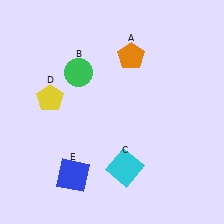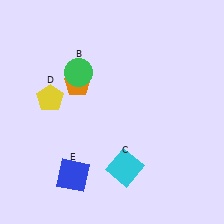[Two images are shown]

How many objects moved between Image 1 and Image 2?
1 object moved between the two images.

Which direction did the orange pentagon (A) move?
The orange pentagon (A) moved left.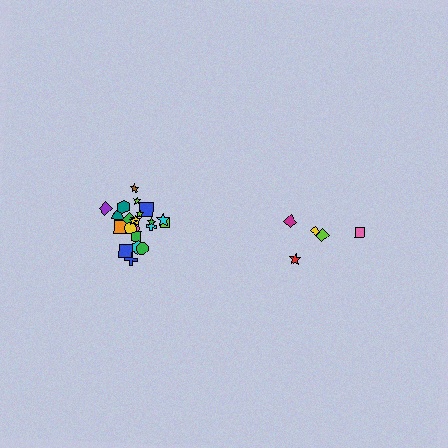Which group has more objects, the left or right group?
The left group.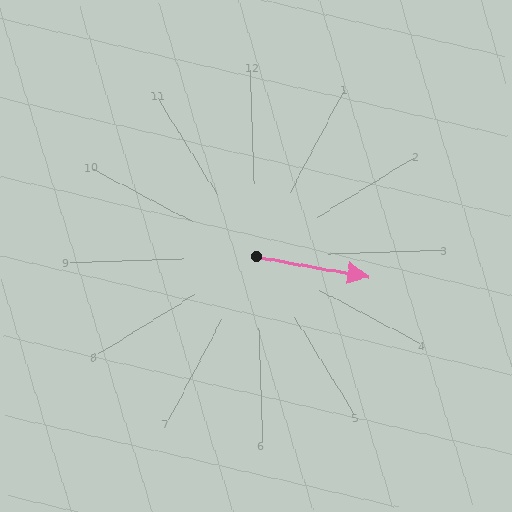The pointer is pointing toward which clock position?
Roughly 3 o'clock.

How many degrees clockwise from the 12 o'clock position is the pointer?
Approximately 102 degrees.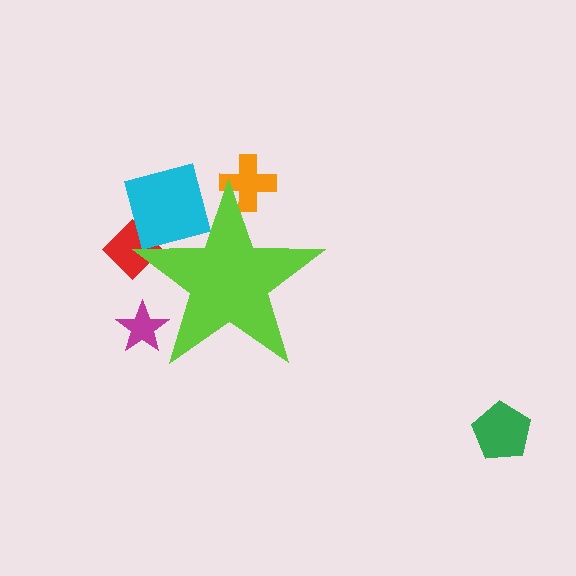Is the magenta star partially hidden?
Yes, the magenta star is partially hidden behind the lime star.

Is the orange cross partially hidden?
Yes, the orange cross is partially hidden behind the lime star.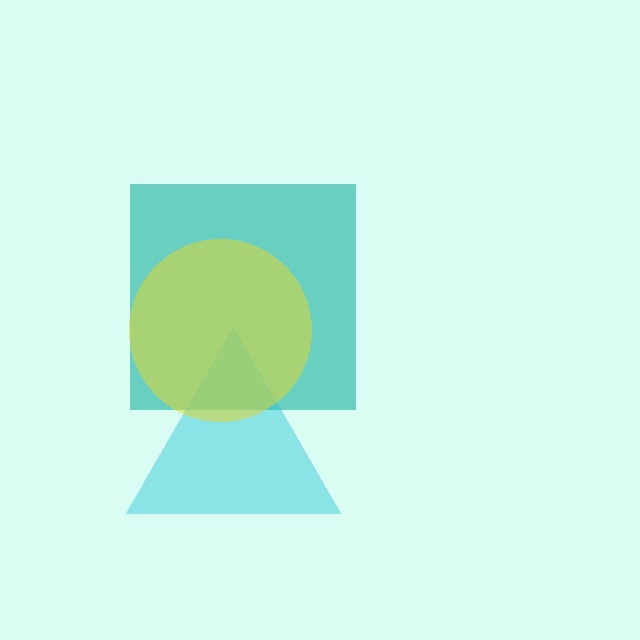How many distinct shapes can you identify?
There are 3 distinct shapes: a teal square, a cyan triangle, a yellow circle.